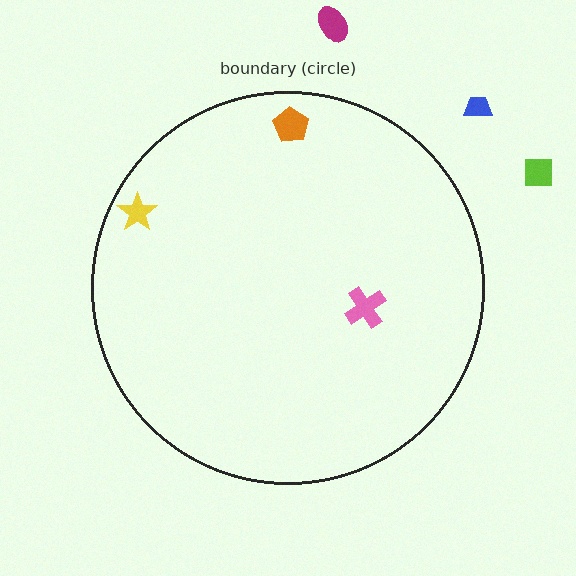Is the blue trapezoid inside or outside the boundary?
Outside.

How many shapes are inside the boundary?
3 inside, 3 outside.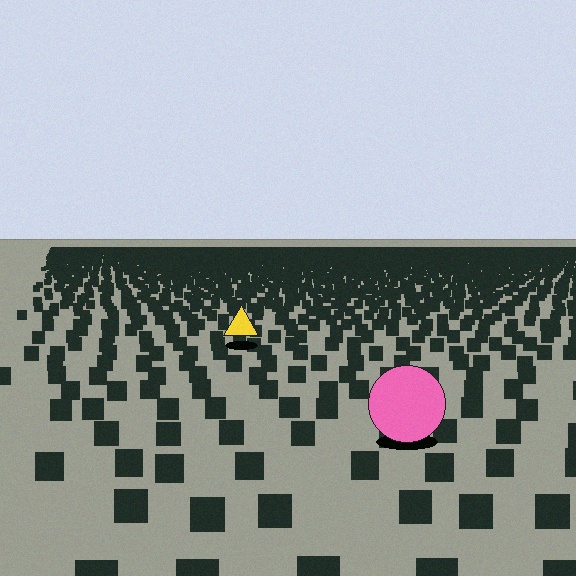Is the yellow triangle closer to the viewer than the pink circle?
No. The pink circle is closer — you can tell from the texture gradient: the ground texture is coarser near it.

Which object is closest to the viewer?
The pink circle is closest. The texture marks near it are larger and more spread out.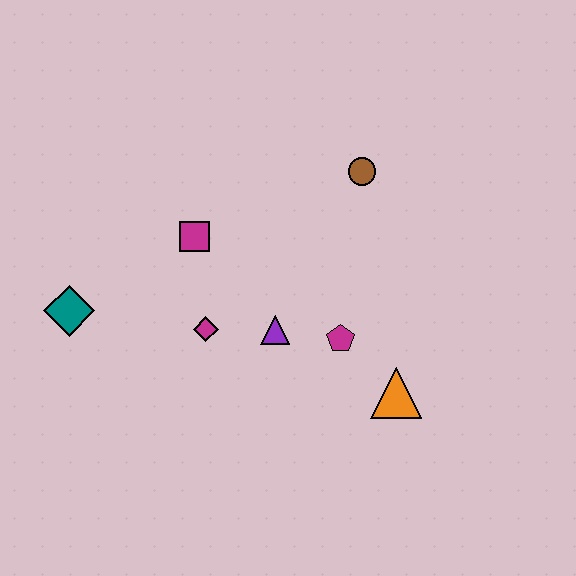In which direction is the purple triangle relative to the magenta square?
The purple triangle is below the magenta square.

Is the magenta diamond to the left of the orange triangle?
Yes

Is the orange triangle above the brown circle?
No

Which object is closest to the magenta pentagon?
The purple triangle is closest to the magenta pentagon.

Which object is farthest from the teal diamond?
The orange triangle is farthest from the teal diamond.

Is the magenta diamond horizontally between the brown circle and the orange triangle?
No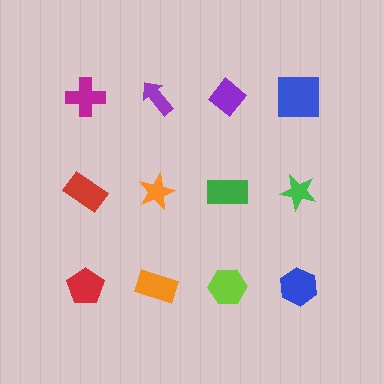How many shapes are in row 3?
4 shapes.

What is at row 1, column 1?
A magenta cross.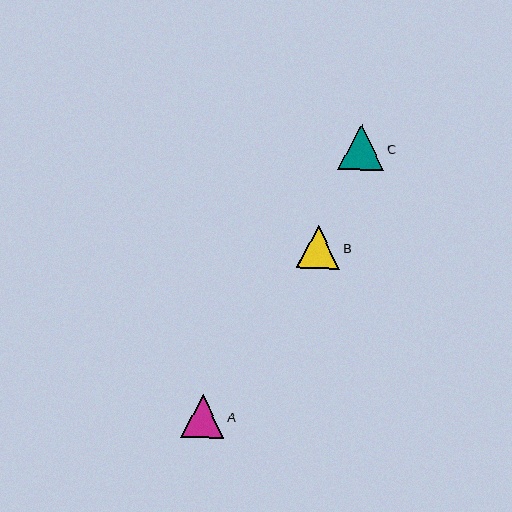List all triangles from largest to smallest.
From largest to smallest: C, B, A.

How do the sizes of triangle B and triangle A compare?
Triangle B and triangle A are approximately the same size.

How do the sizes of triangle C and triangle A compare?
Triangle C and triangle A are approximately the same size.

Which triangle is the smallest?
Triangle A is the smallest with a size of approximately 43 pixels.